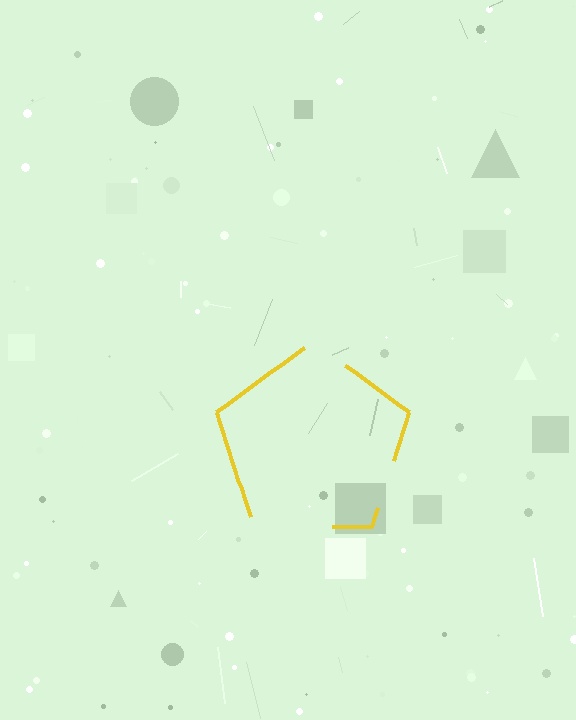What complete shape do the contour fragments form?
The contour fragments form a pentagon.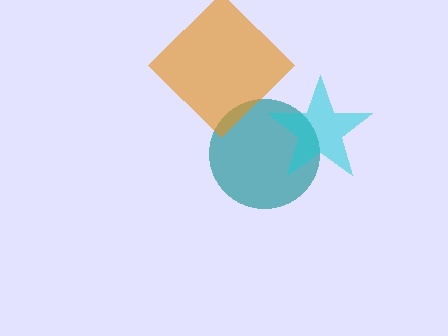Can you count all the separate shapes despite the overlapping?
Yes, there are 3 separate shapes.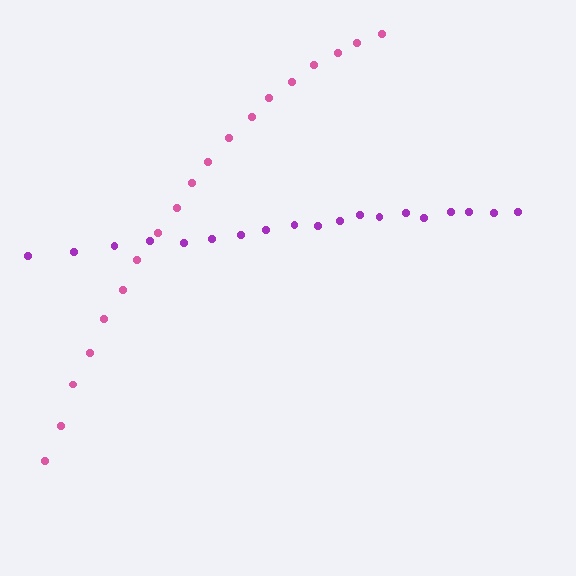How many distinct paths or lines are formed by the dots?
There are 2 distinct paths.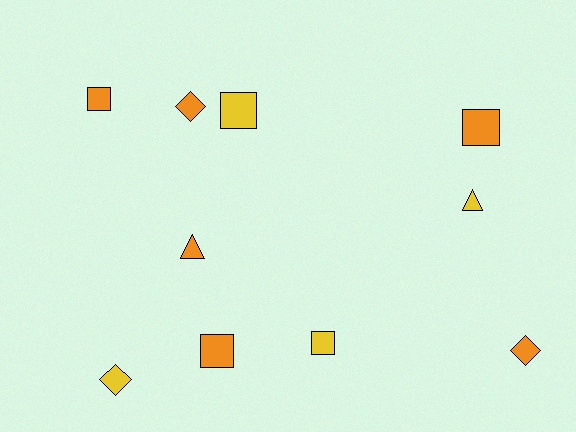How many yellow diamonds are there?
There is 1 yellow diamond.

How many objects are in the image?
There are 10 objects.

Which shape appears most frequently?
Square, with 5 objects.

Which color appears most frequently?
Orange, with 6 objects.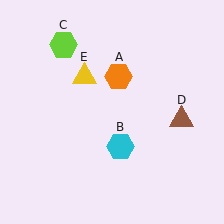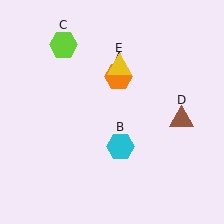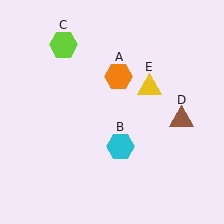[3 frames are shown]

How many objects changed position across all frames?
1 object changed position: yellow triangle (object E).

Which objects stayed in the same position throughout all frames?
Orange hexagon (object A) and cyan hexagon (object B) and lime hexagon (object C) and brown triangle (object D) remained stationary.